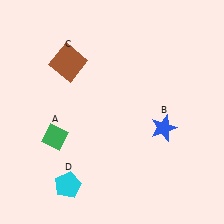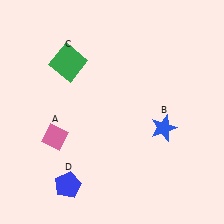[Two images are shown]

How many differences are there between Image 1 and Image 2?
There are 3 differences between the two images.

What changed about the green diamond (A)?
In Image 1, A is green. In Image 2, it changed to pink.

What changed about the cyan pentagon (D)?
In Image 1, D is cyan. In Image 2, it changed to blue.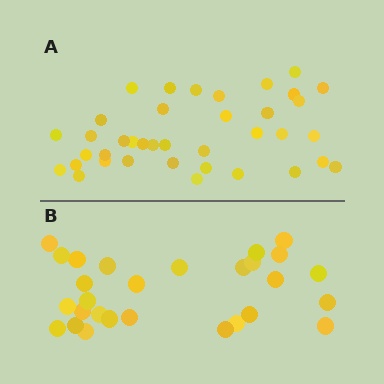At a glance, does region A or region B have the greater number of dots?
Region A (the top region) has more dots.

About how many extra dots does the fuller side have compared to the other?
Region A has roughly 10 or so more dots than region B.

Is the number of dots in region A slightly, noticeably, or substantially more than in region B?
Region A has noticeably more, but not dramatically so. The ratio is roughly 1.4 to 1.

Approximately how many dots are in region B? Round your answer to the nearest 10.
About 30 dots. (The exact count is 28, which rounds to 30.)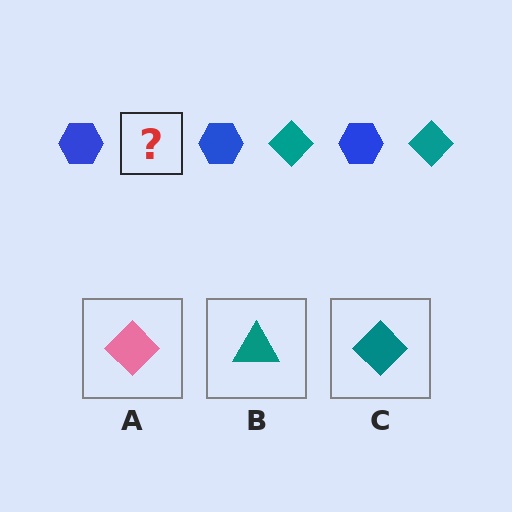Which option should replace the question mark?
Option C.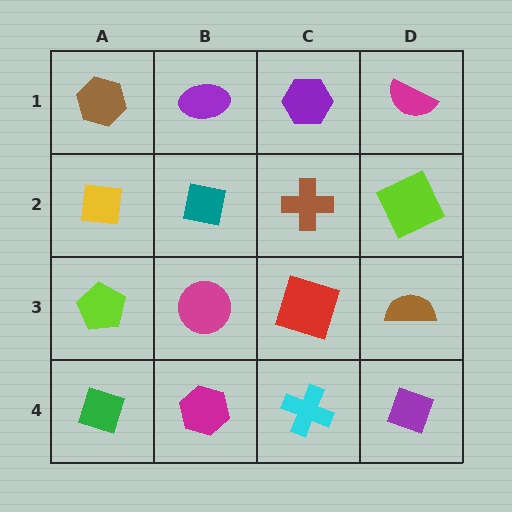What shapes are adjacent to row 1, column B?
A teal square (row 2, column B), a brown hexagon (row 1, column A), a purple hexagon (row 1, column C).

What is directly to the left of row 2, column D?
A brown cross.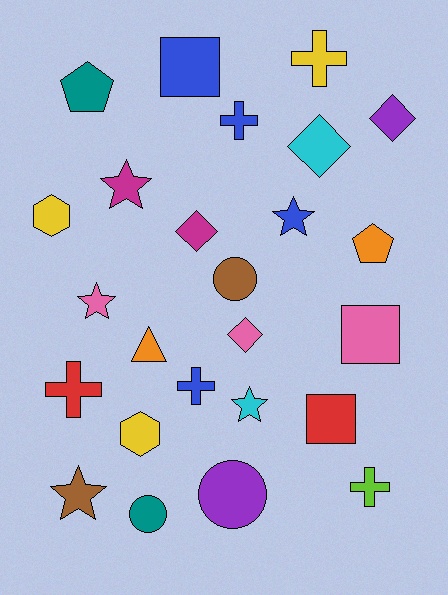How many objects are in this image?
There are 25 objects.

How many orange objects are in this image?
There are 2 orange objects.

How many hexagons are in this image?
There are 2 hexagons.